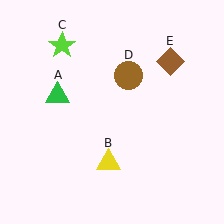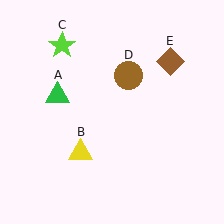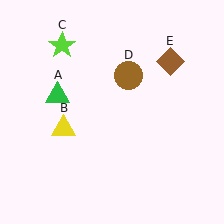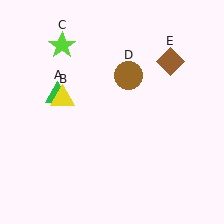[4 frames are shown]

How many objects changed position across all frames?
1 object changed position: yellow triangle (object B).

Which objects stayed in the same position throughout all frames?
Green triangle (object A) and lime star (object C) and brown circle (object D) and brown diamond (object E) remained stationary.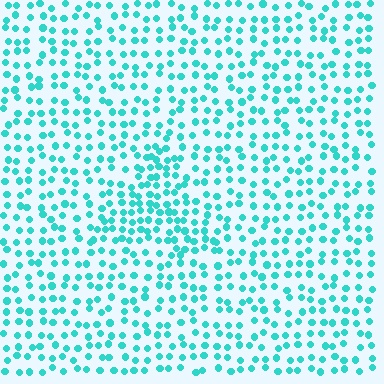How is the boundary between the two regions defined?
The boundary is defined by a change in element density (approximately 1.7x ratio). All elements are the same color, size, and shape.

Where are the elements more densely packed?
The elements are more densely packed inside the triangle boundary.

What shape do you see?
I see a triangle.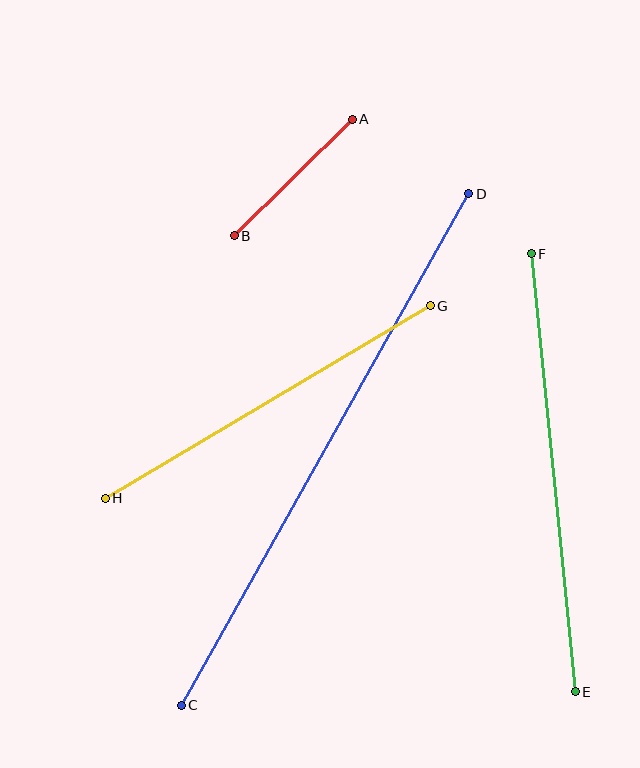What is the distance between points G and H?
The distance is approximately 378 pixels.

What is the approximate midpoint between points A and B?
The midpoint is at approximately (293, 178) pixels.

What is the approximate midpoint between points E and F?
The midpoint is at approximately (553, 473) pixels.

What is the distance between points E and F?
The distance is approximately 440 pixels.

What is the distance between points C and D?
The distance is approximately 587 pixels.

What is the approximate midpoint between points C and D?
The midpoint is at approximately (325, 449) pixels.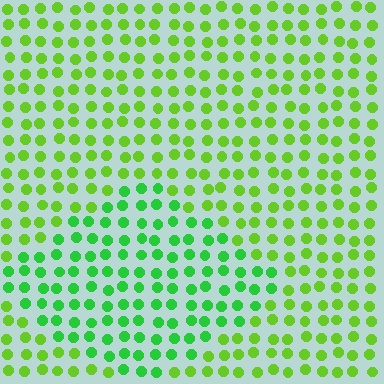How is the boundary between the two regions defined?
The boundary is defined purely by a slight shift in hue (about 31 degrees). Spacing, size, and orientation are identical on both sides.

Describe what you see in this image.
The image is filled with small lime elements in a uniform arrangement. A diamond-shaped region is visible where the elements are tinted to a slightly different hue, forming a subtle color boundary.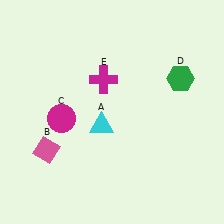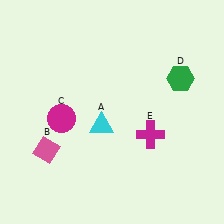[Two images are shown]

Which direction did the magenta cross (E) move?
The magenta cross (E) moved down.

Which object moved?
The magenta cross (E) moved down.